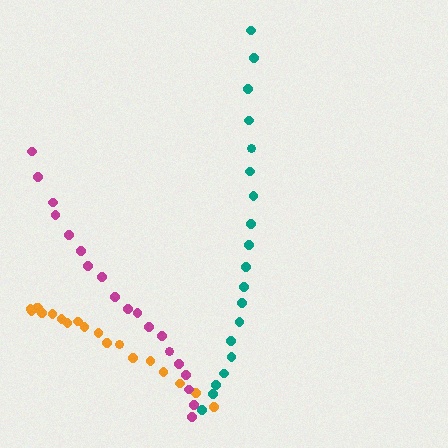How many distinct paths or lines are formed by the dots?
There are 3 distinct paths.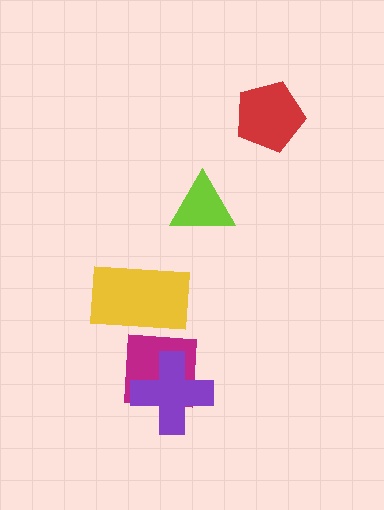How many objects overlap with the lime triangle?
0 objects overlap with the lime triangle.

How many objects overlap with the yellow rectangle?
0 objects overlap with the yellow rectangle.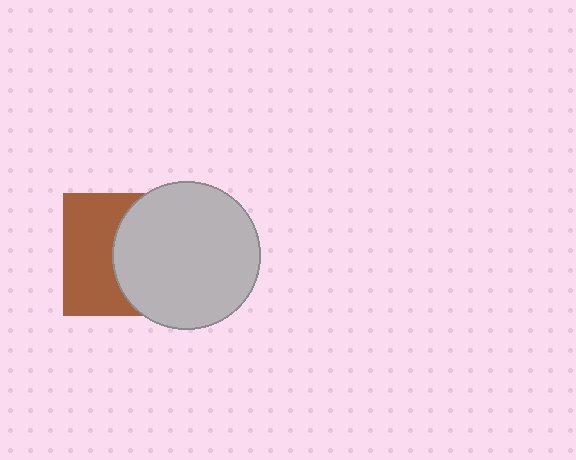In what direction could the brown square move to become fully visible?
The brown square could move left. That would shift it out from behind the light gray circle entirely.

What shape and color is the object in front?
The object in front is a light gray circle.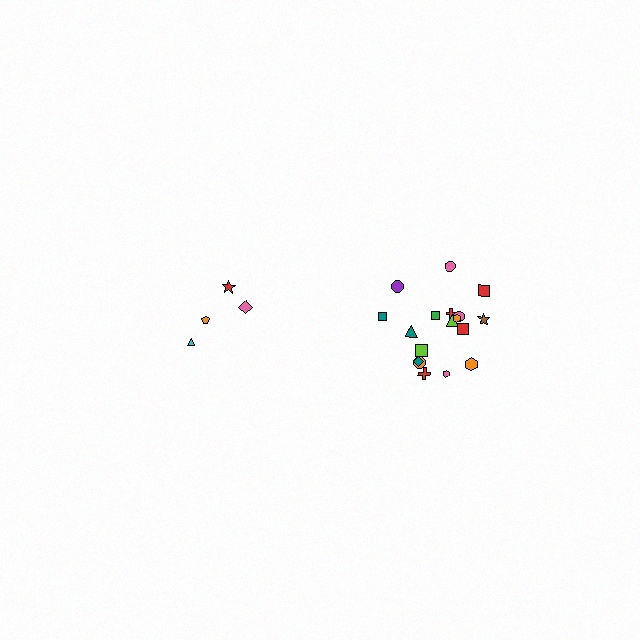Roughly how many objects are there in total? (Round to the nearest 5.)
Roughly 20 objects in total.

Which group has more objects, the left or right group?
The right group.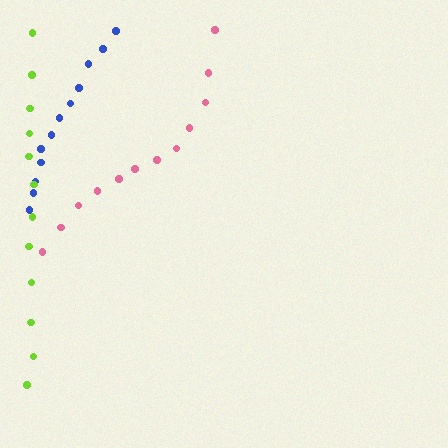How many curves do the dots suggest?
There are 3 distinct paths.